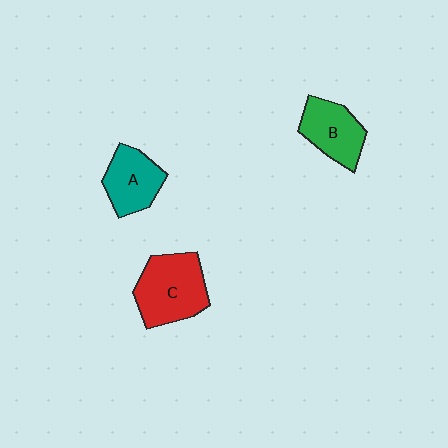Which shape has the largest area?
Shape C (red).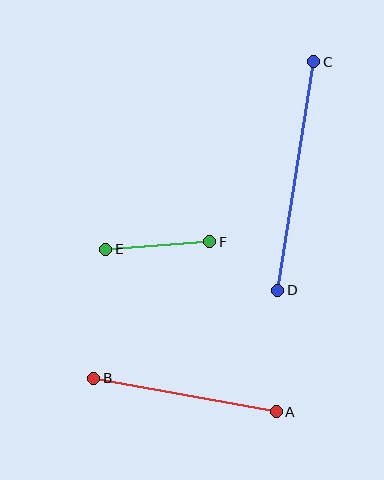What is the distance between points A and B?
The distance is approximately 186 pixels.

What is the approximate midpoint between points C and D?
The midpoint is at approximately (296, 176) pixels.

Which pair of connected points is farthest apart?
Points C and D are farthest apart.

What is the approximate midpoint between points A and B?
The midpoint is at approximately (185, 395) pixels.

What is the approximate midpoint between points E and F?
The midpoint is at approximately (158, 245) pixels.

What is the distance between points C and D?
The distance is approximately 231 pixels.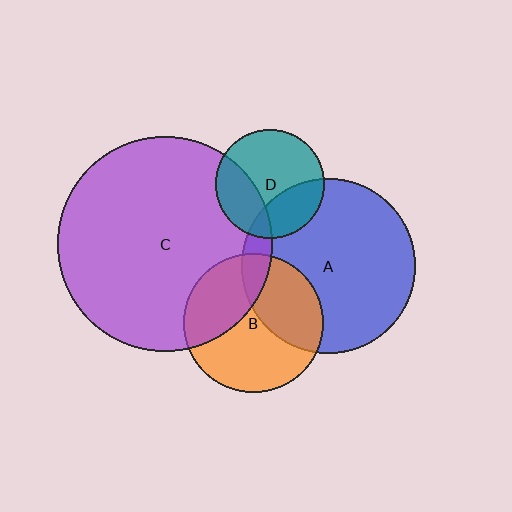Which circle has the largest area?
Circle C (purple).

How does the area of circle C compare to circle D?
Approximately 3.9 times.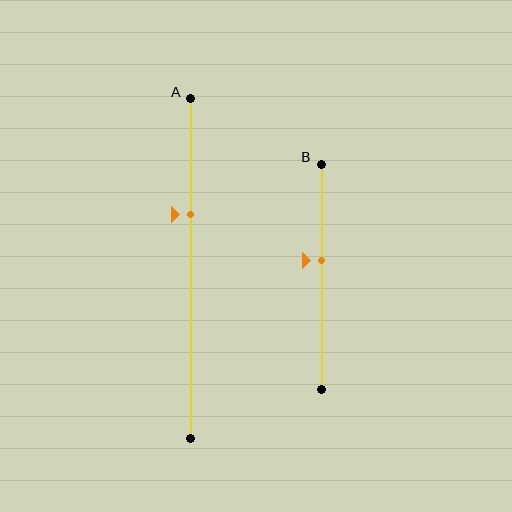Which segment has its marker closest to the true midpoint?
Segment B has its marker closest to the true midpoint.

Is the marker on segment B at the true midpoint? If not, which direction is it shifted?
No, the marker on segment B is shifted upward by about 7% of the segment length.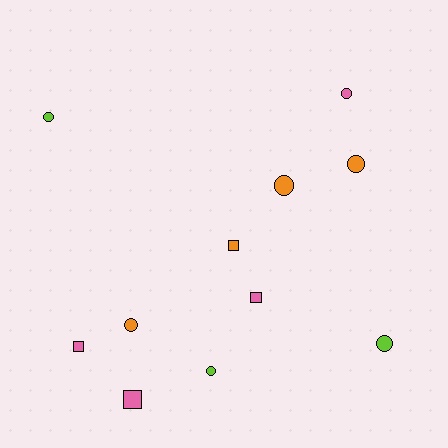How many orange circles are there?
There are 3 orange circles.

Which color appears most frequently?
Pink, with 4 objects.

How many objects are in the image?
There are 11 objects.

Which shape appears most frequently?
Circle, with 7 objects.